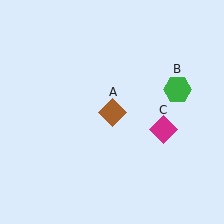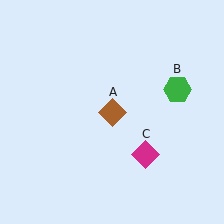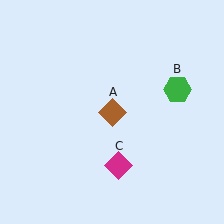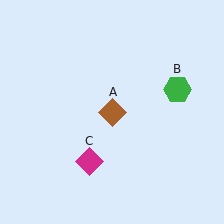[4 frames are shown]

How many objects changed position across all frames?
1 object changed position: magenta diamond (object C).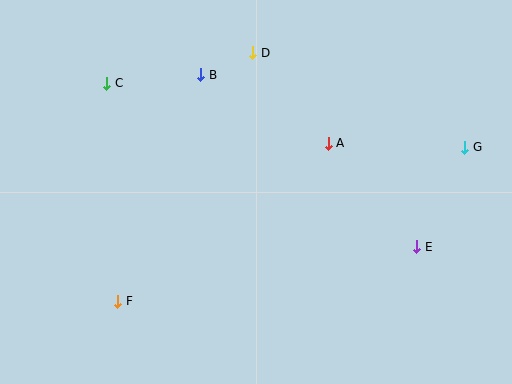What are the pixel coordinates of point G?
Point G is at (465, 148).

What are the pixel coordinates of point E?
Point E is at (417, 247).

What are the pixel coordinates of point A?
Point A is at (328, 143).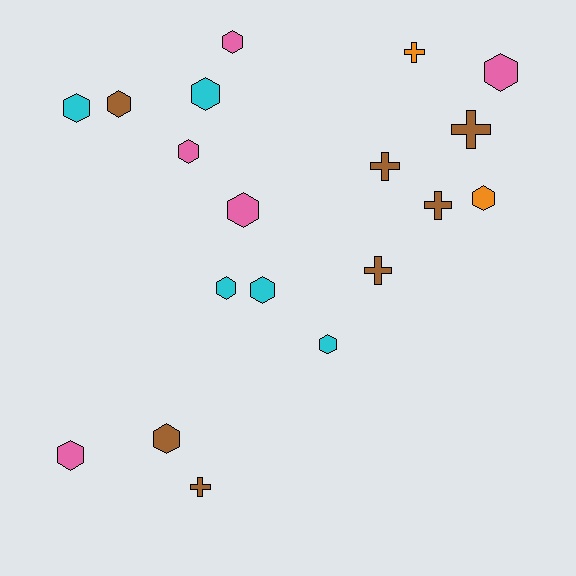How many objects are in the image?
There are 19 objects.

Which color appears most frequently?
Brown, with 7 objects.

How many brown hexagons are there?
There are 2 brown hexagons.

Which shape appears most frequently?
Hexagon, with 13 objects.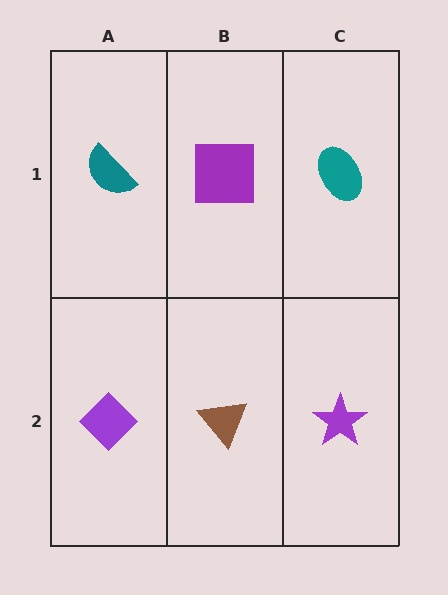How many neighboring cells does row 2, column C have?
2.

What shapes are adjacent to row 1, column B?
A brown triangle (row 2, column B), a teal semicircle (row 1, column A), a teal ellipse (row 1, column C).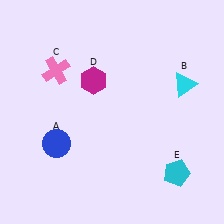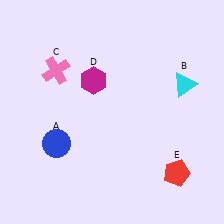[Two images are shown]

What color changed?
The pentagon (E) changed from cyan in Image 1 to red in Image 2.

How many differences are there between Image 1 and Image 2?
There is 1 difference between the two images.